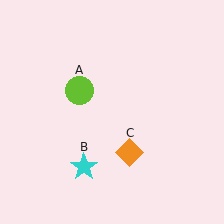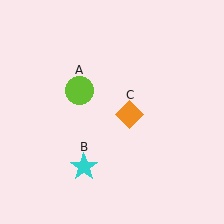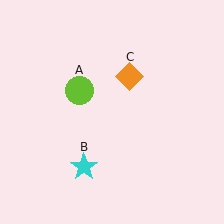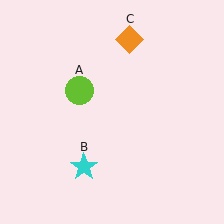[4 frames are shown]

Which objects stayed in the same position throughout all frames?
Lime circle (object A) and cyan star (object B) remained stationary.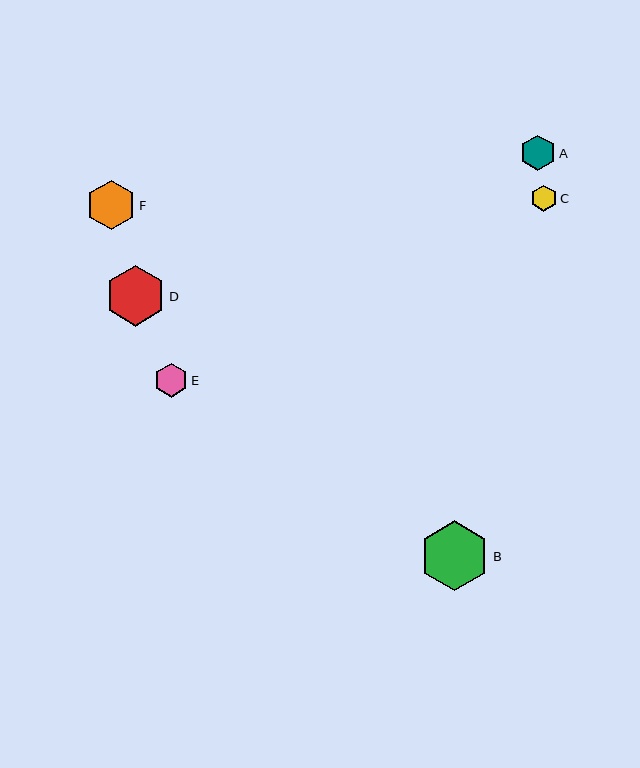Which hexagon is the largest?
Hexagon B is the largest with a size of approximately 70 pixels.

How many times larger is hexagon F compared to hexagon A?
Hexagon F is approximately 1.4 times the size of hexagon A.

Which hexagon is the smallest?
Hexagon C is the smallest with a size of approximately 26 pixels.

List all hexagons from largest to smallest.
From largest to smallest: B, D, F, A, E, C.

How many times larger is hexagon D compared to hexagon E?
Hexagon D is approximately 1.8 times the size of hexagon E.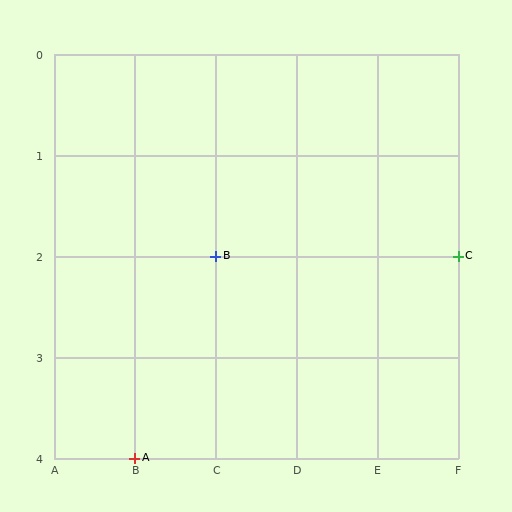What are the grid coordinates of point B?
Point B is at grid coordinates (C, 2).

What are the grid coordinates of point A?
Point A is at grid coordinates (B, 4).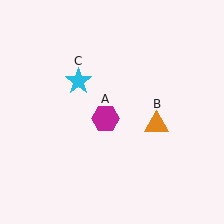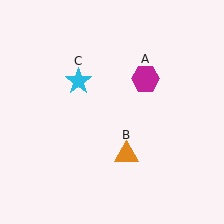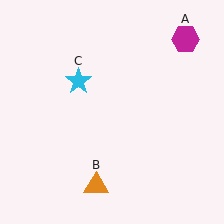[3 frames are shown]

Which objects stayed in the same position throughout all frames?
Cyan star (object C) remained stationary.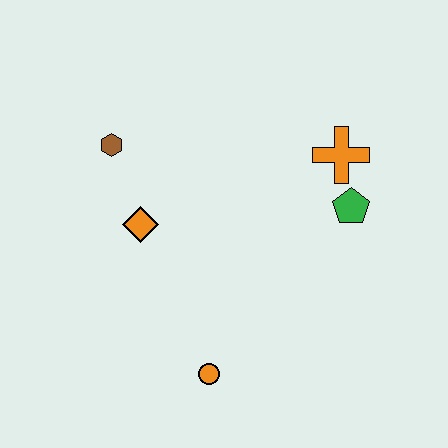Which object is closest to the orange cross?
The green pentagon is closest to the orange cross.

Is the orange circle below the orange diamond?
Yes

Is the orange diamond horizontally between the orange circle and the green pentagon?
No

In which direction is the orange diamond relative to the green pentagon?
The orange diamond is to the left of the green pentagon.